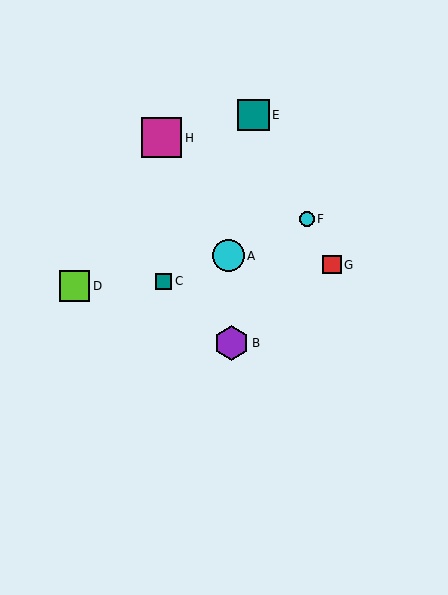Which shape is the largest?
The magenta square (labeled H) is the largest.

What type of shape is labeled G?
Shape G is a red square.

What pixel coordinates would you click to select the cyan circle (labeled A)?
Click at (228, 256) to select the cyan circle A.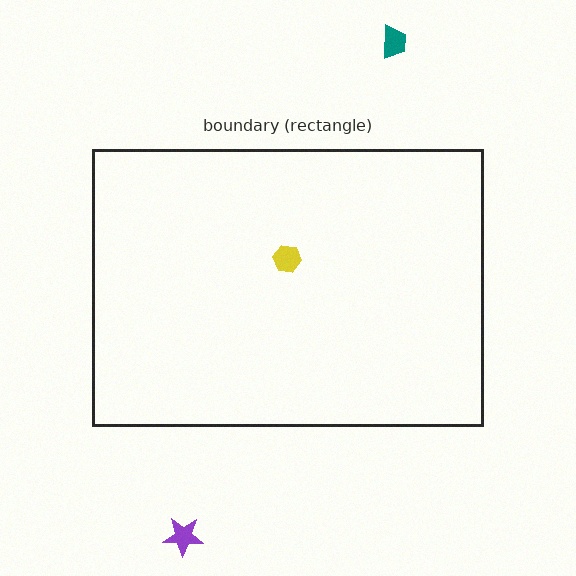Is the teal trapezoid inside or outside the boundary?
Outside.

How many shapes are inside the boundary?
1 inside, 2 outside.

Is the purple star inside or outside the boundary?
Outside.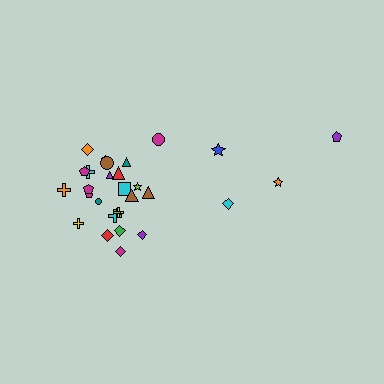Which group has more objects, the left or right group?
The left group.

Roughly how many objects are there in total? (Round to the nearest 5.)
Roughly 30 objects in total.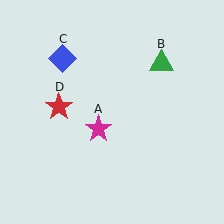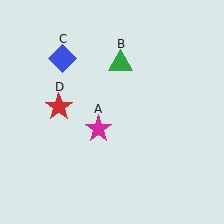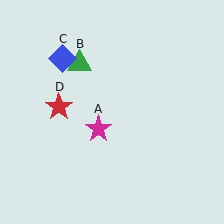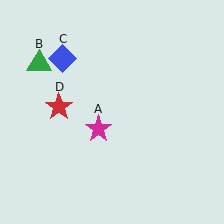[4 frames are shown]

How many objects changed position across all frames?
1 object changed position: green triangle (object B).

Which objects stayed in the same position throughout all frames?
Magenta star (object A) and blue diamond (object C) and red star (object D) remained stationary.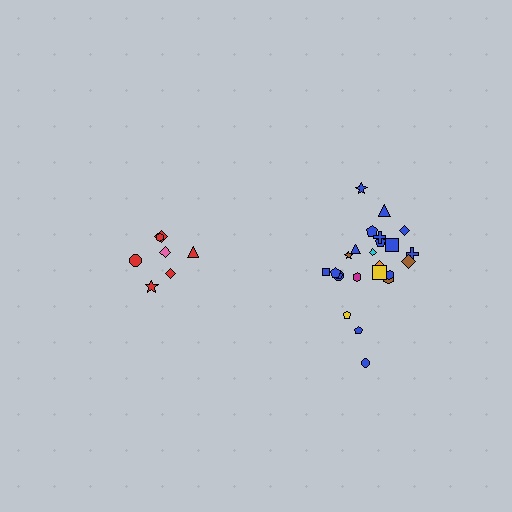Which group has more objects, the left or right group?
The right group.